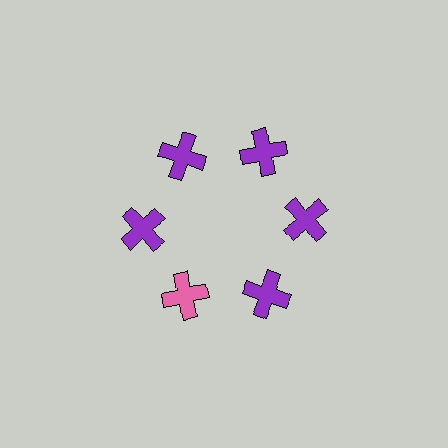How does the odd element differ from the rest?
It has a different color: pink instead of purple.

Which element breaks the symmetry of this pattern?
The pink cross at roughly the 7 o'clock position breaks the symmetry. All other shapes are purple crosses.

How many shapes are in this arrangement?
There are 6 shapes arranged in a ring pattern.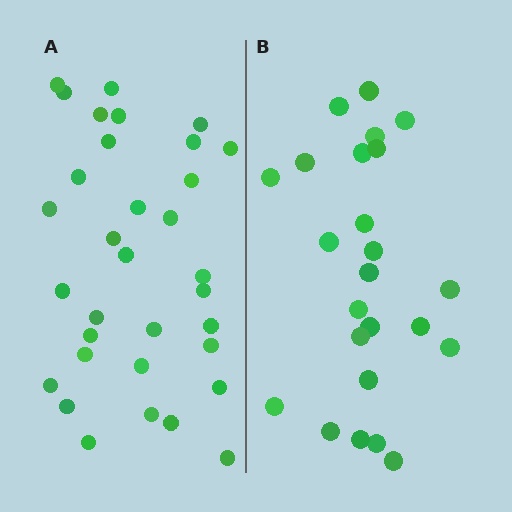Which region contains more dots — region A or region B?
Region A (the left region) has more dots.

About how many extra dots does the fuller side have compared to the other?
Region A has roughly 8 or so more dots than region B.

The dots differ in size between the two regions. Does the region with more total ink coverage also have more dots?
No. Region B has more total ink coverage because its dots are larger, but region A actually contains more individual dots. Total area can be misleading — the number of items is what matters here.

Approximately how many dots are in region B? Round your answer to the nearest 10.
About 20 dots. (The exact count is 24, which rounds to 20.)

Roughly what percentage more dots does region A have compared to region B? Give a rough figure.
About 40% more.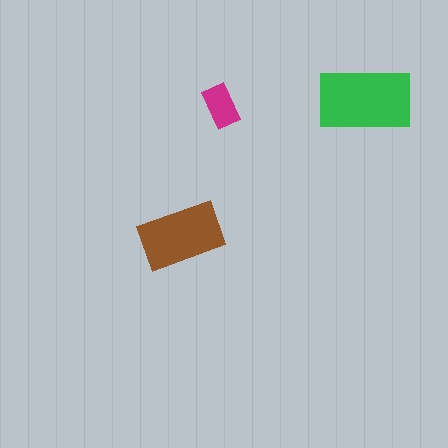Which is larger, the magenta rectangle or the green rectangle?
The green one.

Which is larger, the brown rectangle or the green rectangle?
The green one.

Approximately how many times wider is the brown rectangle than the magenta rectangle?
About 2 times wider.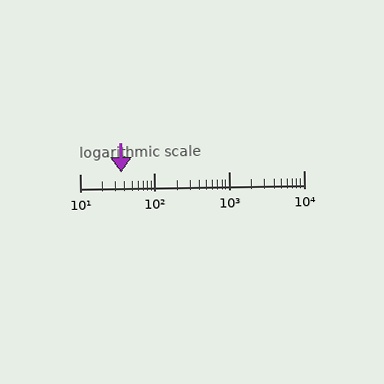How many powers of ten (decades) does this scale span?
The scale spans 3 decades, from 10 to 10000.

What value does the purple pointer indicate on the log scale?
The pointer indicates approximately 36.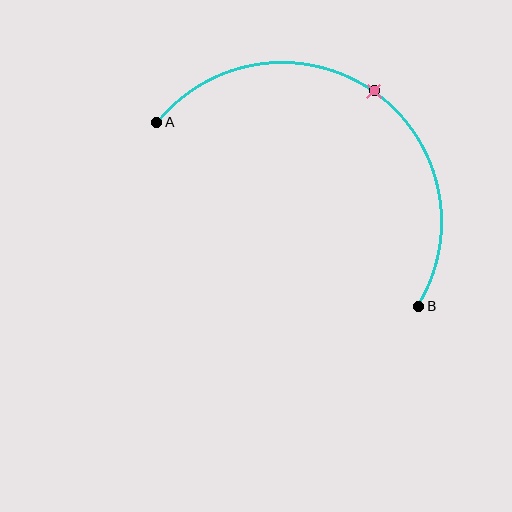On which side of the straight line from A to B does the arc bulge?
The arc bulges above and to the right of the straight line connecting A and B.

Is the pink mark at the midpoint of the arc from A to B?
Yes. The pink mark lies on the arc at equal arc-length from both A and B — it is the arc midpoint.